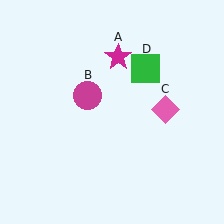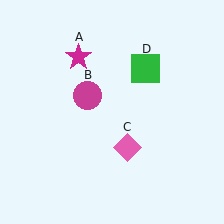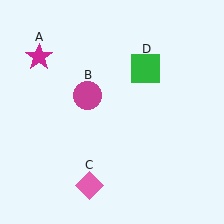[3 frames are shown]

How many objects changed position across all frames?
2 objects changed position: magenta star (object A), pink diamond (object C).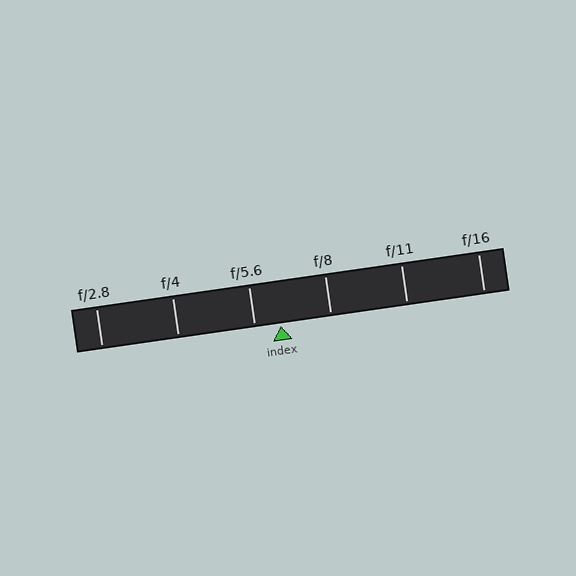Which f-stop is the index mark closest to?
The index mark is closest to f/5.6.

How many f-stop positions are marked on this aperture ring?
There are 6 f-stop positions marked.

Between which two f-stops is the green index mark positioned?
The index mark is between f/5.6 and f/8.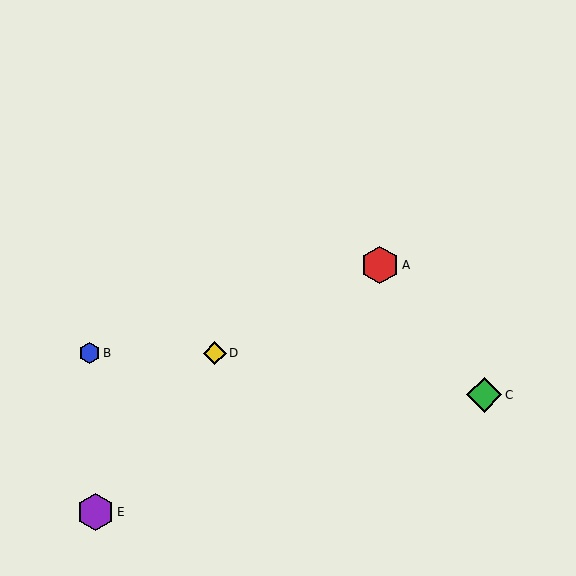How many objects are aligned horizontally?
2 objects (B, D) are aligned horizontally.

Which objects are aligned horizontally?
Objects B, D are aligned horizontally.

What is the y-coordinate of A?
Object A is at y≈265.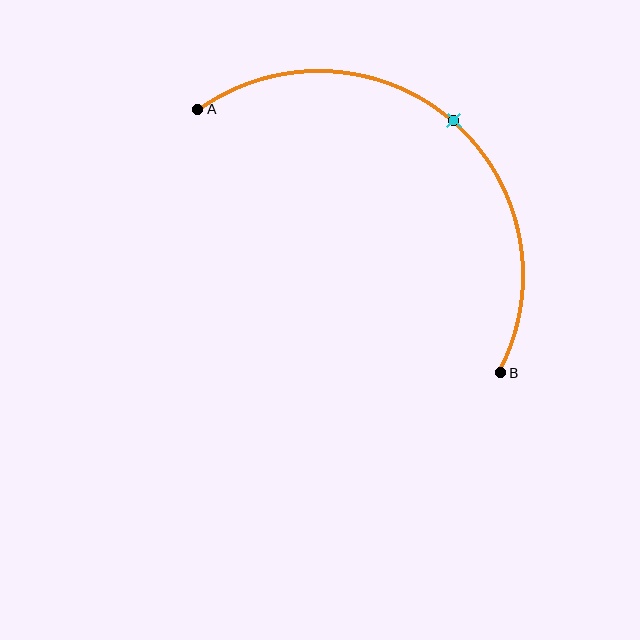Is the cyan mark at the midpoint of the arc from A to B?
Yes. The cyan mark lies on the arc at equal arc-length from both A and B — it is the arc midpoint.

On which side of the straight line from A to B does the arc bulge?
The arc bulges above and to the right of the straight line connecting A and B.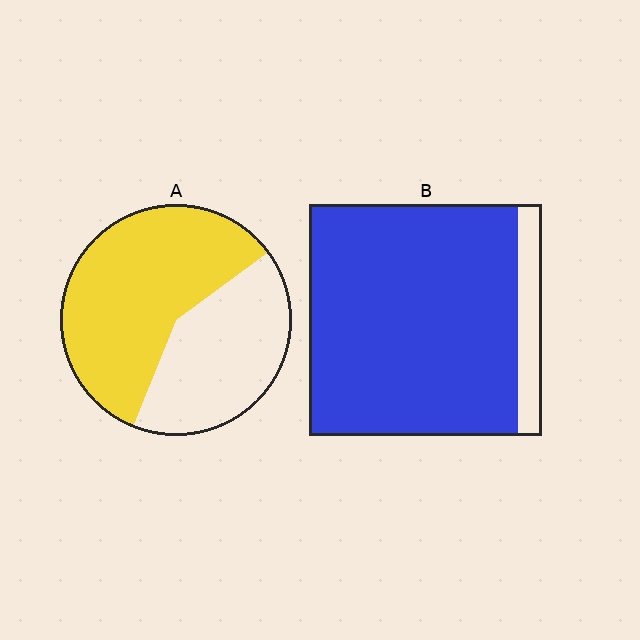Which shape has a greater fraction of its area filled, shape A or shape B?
Shape B.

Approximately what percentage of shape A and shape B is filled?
A is approximately 60% and B is approximately 90%.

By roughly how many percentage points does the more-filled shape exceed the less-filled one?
By roughly 30 percentage points (B over A).